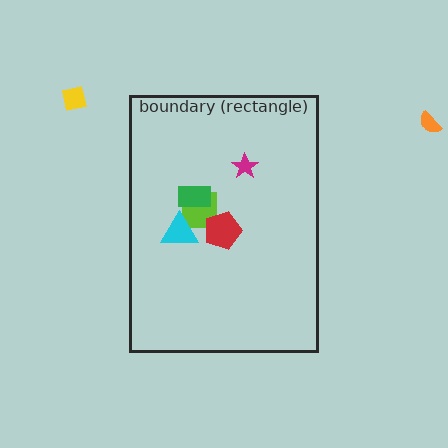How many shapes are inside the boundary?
5 inside, 2 outside.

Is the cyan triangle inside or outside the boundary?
Inside.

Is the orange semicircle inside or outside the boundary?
Outside.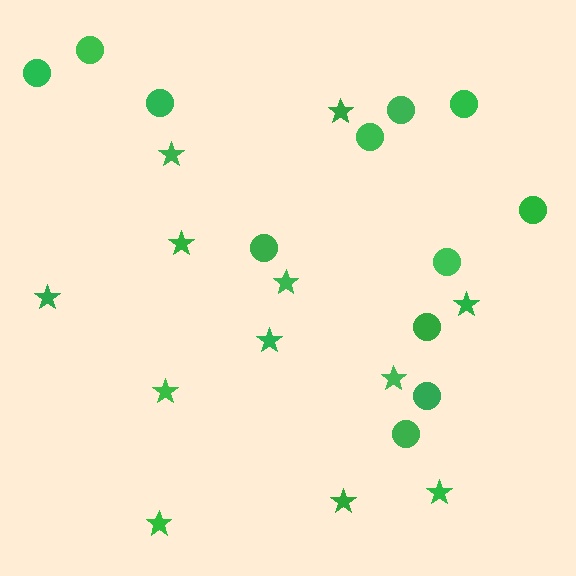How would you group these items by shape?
There are 2 groups: one group of stars (12) and one group of circles (12).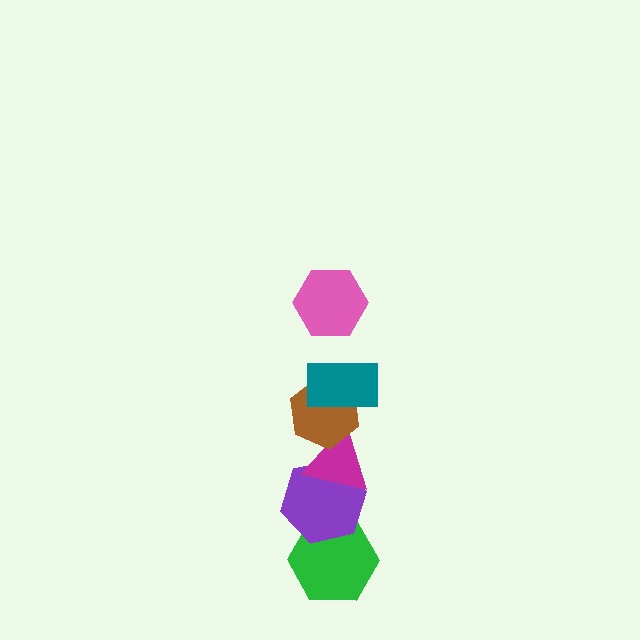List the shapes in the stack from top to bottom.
From top to bottom: the pink hexagon, the teal rectangle, the brown hexagon, the magenta triangle, the purple hexagon, the green hexagon.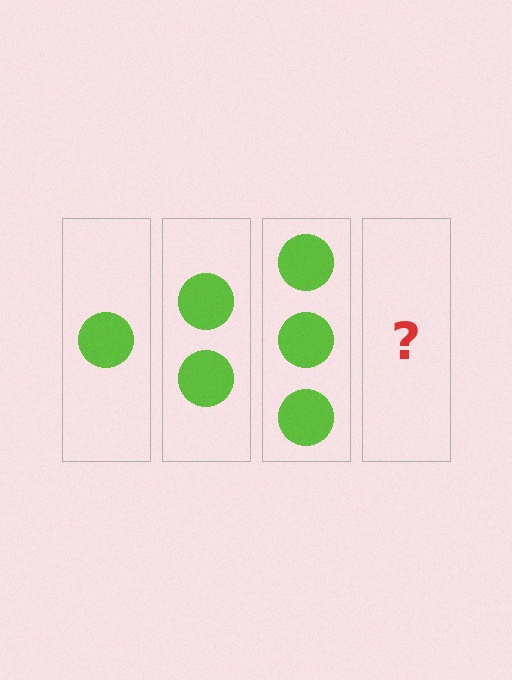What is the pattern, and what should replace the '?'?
The pattern is that each step adds one more circle. The '?' should be 4 circles.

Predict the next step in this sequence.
The next step is 4 circles.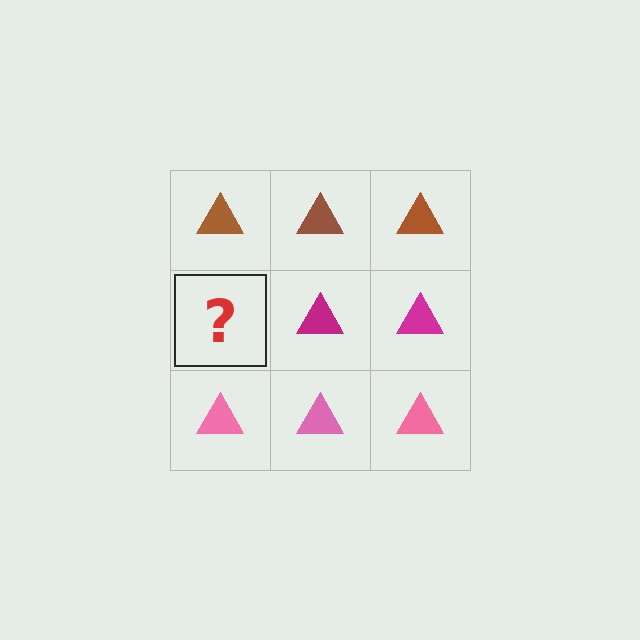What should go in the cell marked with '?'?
The missing cell should contain a magenta triangle.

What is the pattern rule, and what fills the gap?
The rule is that each row has a consistent color. The gap should be filled with a magenta triangle.